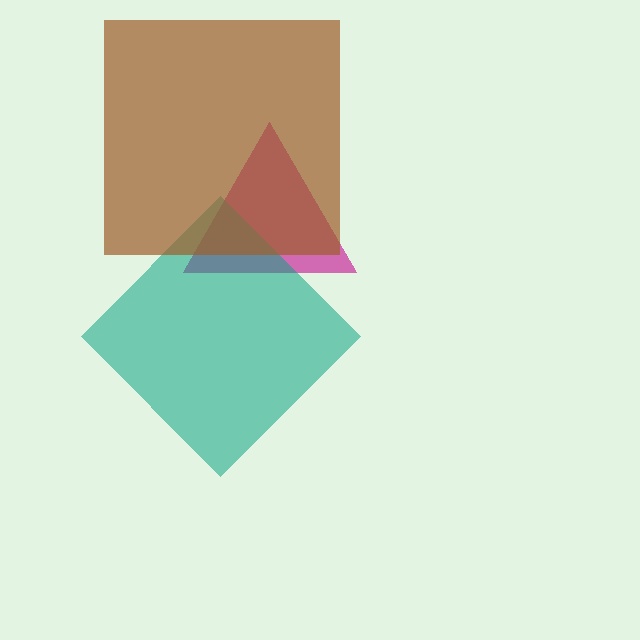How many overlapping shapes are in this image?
There are 3 overlapping shapes in the image.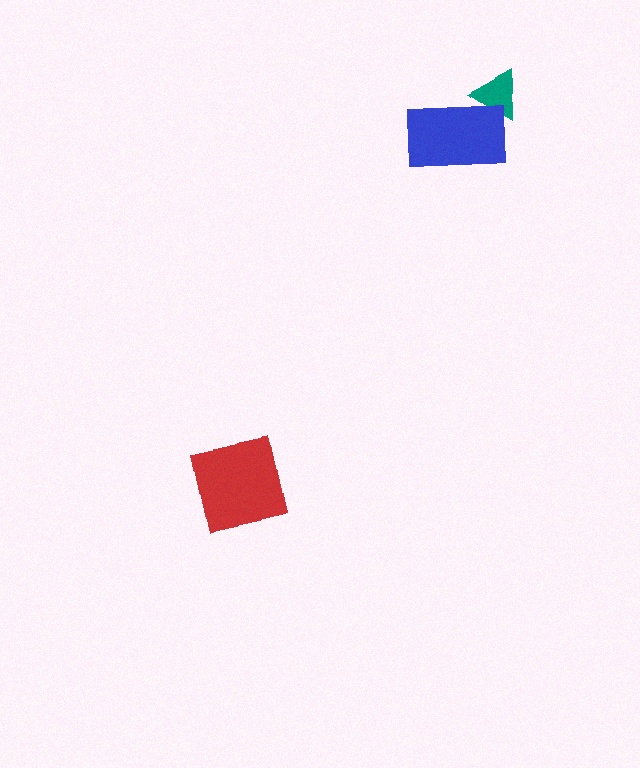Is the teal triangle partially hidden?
Yes, it is partially covered by another shape.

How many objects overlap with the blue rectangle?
1 object overlaps with the blue rectangle.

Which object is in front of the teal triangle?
The blue rectangle is in front of the teal triangle.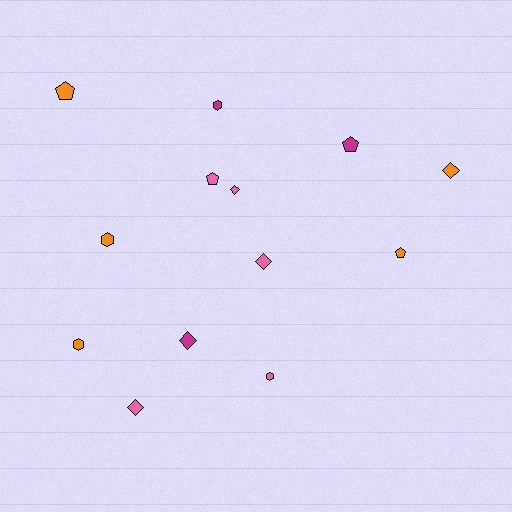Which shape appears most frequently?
Diamond, with 5 objects.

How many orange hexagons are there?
There are 2 orange hexagons.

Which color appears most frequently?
Pink, with 5 objects.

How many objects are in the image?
There are 13 objects.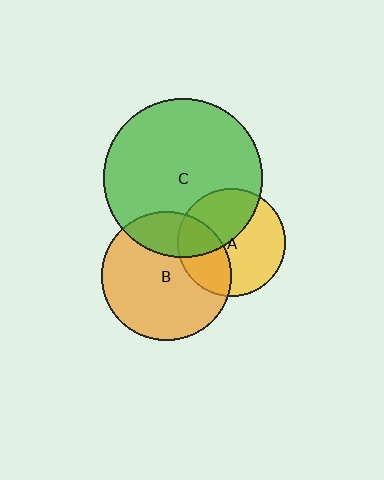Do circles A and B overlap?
Yes.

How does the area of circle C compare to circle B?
Approximately 1.5 times.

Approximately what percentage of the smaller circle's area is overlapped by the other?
Approximately 30%.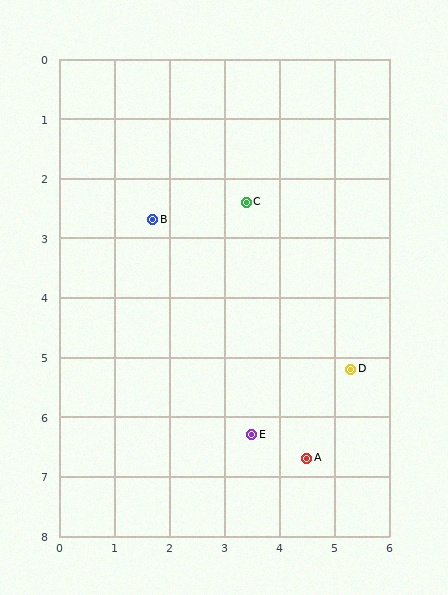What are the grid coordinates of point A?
Point A is at approximately (4.5, 6.7).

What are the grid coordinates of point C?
Point C is at approximately (3.4, 2.4).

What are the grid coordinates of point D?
Point D is at approximately (5.3, 5.2).